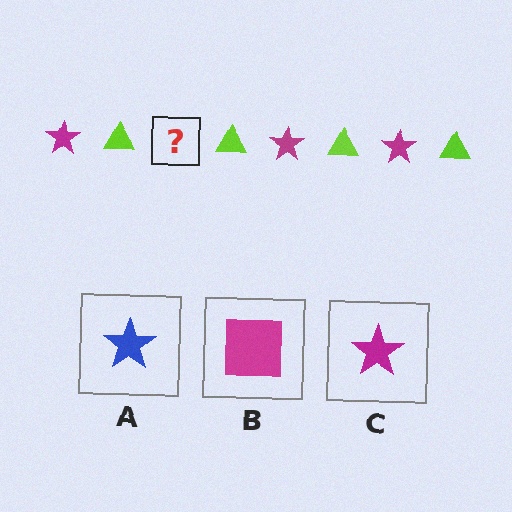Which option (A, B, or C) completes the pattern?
C.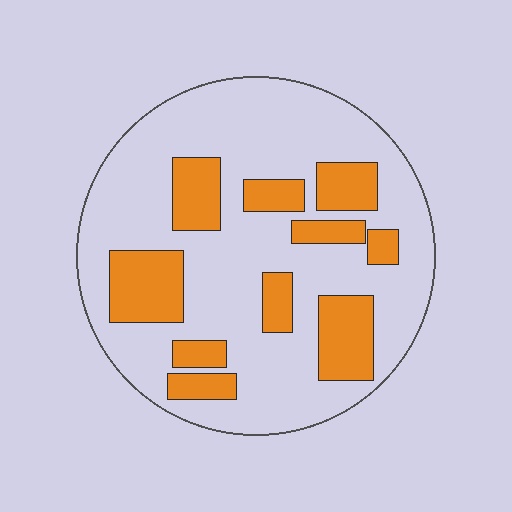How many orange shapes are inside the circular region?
10.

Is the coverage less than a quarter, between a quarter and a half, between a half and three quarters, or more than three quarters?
Between a quarter and a half.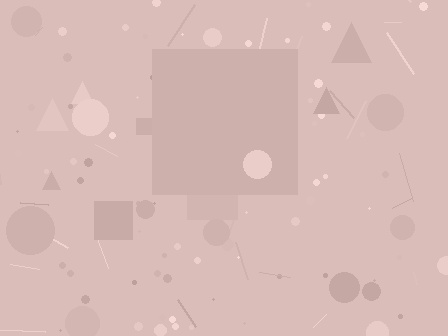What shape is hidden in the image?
A square is hidden in the image.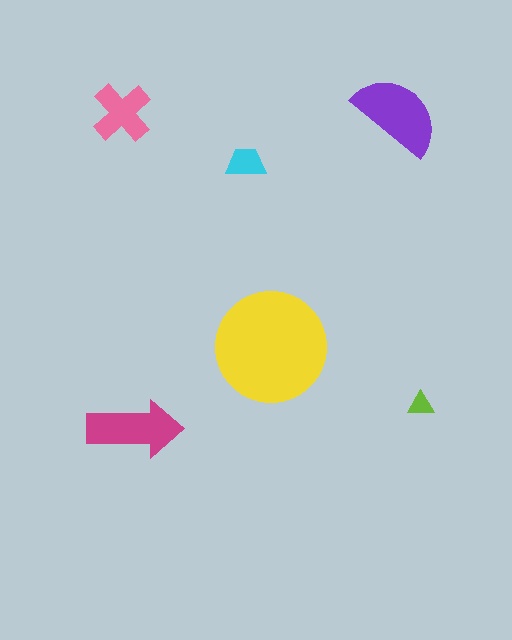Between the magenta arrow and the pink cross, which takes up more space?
The magenta arrow.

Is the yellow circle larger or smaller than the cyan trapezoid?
Larger.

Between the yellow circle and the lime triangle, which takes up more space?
The yellow circle.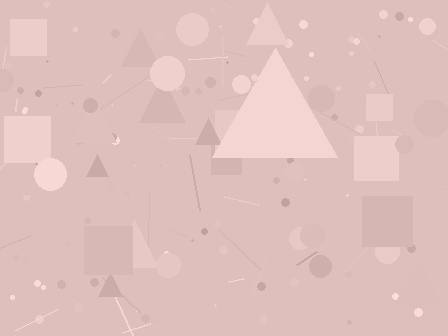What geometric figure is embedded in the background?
A triangle is embedded in the background.